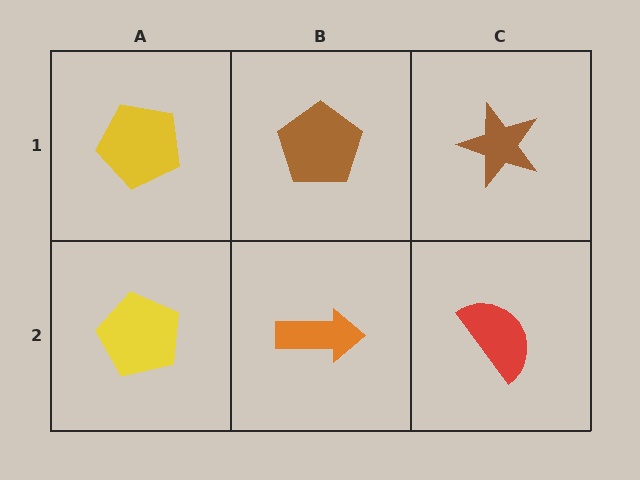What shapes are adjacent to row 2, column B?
A brown pentagon (row 1, column B), a yellow pentagon (row 2, column A), a red semicircle (row 2, column C).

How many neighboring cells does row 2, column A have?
2.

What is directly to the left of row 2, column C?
An orange arrow.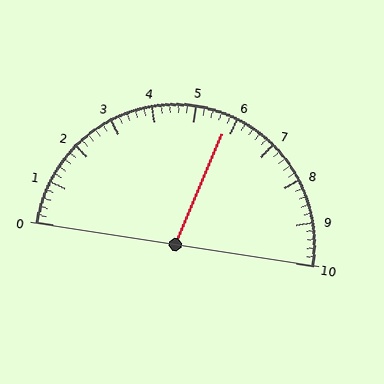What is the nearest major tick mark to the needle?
The nearest major tick mark is 6.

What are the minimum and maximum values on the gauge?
The gauge ranges from 0 to 10.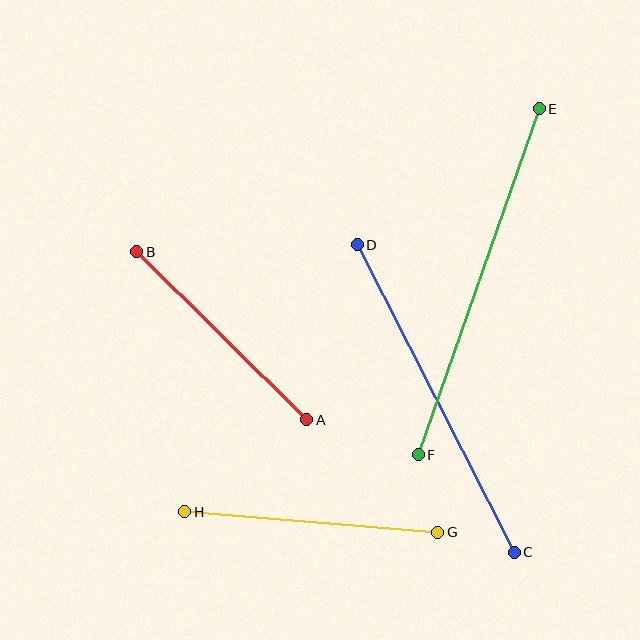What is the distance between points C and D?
The distance is approximately 345 pixels.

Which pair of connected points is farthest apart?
Points E and F are farthest apart.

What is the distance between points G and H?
The distance is approximately 254 pixels.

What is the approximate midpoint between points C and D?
The midpoint is at approximately (436, 399) pixels.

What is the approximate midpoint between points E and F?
The midpoint is at approximately (479, 282) pixels.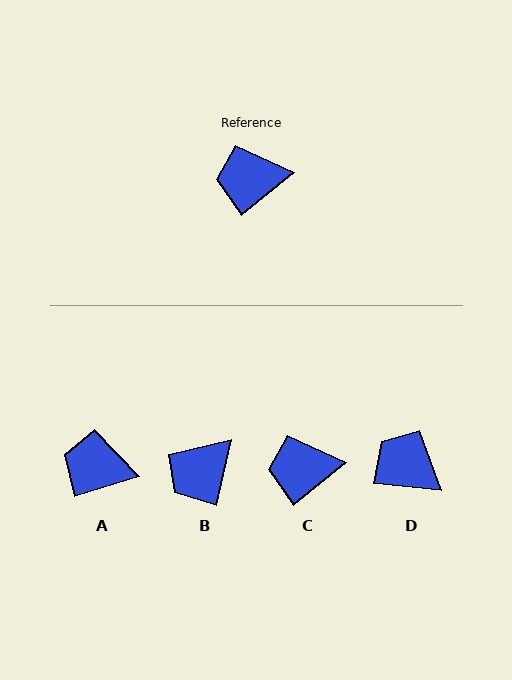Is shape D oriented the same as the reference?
No, it is off by about 45 degrees.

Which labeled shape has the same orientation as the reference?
C.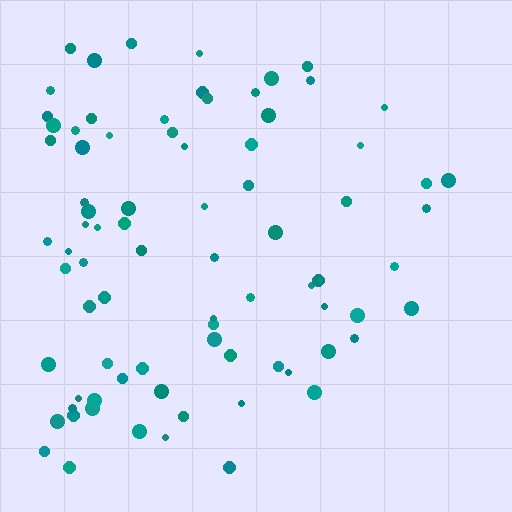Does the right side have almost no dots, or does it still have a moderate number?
Still a moderate number, just noticeably fewer than the left.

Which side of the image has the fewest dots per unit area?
The right.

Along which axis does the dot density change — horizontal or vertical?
Horizontal.